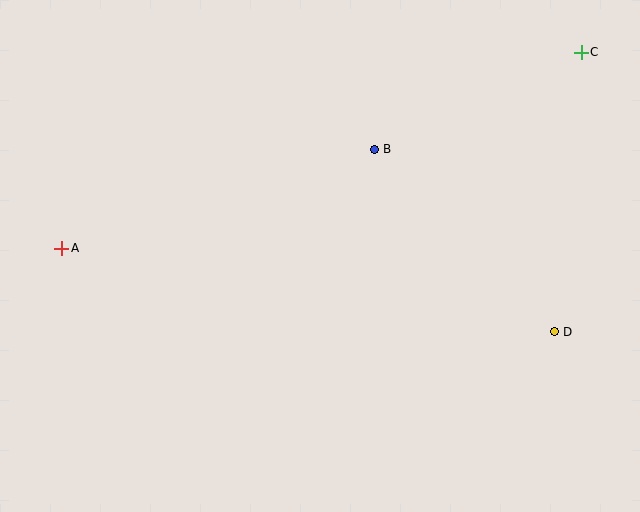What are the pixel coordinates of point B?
Point B is at (374, 149).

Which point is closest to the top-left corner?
Point A is closest to the top-left corner.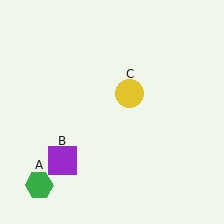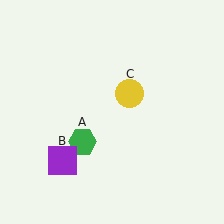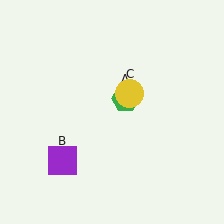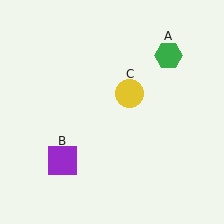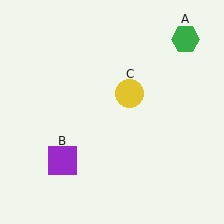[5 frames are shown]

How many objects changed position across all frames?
1 object changed position: green hexagon (object A).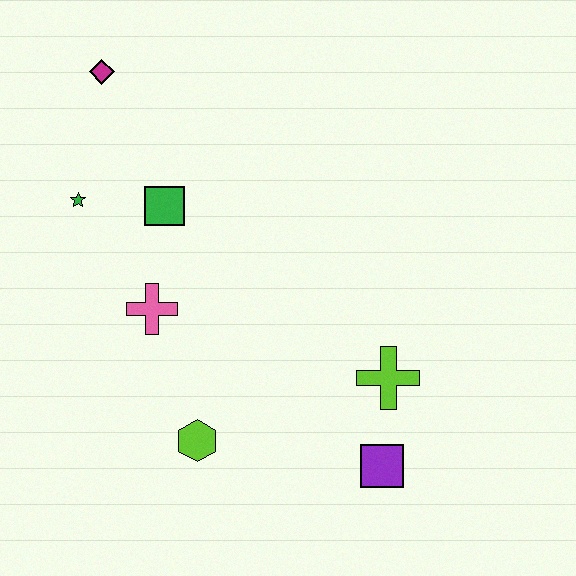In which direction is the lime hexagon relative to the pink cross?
The lime hexagon is below the pink cross.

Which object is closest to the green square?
The green star is closest to the green square.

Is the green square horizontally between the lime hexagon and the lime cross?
No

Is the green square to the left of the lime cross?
Yes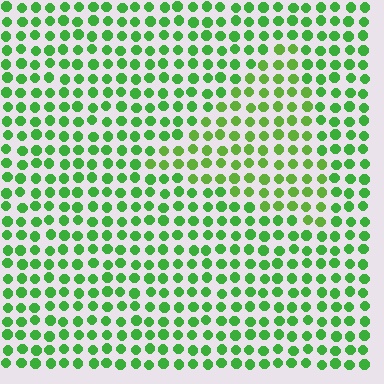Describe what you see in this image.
The image is filled with small green elements in a uniform arrangement. A triangle-shaped region is visible where the elements are tinted to a slightly different hue, forming a subtle color boundary.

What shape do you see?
I see a triangle.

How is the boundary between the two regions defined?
The boundary is defined purely by a slight shift in hue (about 19 degrees). Spacing, size, and orientation are identical on both sides.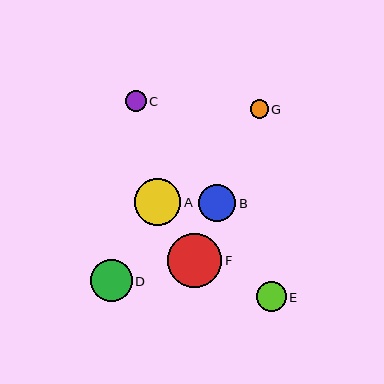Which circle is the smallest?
Circle G is the smallest with a size of approximately 18 pixels.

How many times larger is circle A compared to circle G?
Circle A is approximately 2.6 times the size of circle G.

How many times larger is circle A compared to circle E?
Circle A is approximately 1.6 times the size of circle E.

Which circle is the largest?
Circle F is the largest with a size of approximately 54 pixels.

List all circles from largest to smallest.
From largest to smallest: F, A, D, B, E, C, G.